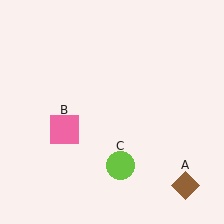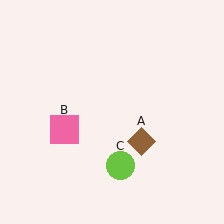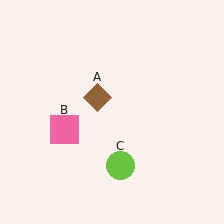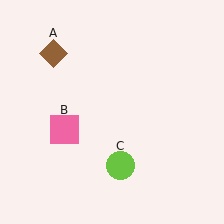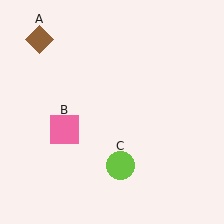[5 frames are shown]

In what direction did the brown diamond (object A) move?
The brown diamond (object A) moved up and to the left.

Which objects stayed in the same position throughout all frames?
Pink square (object B) and lime circle (object C) remained stationary.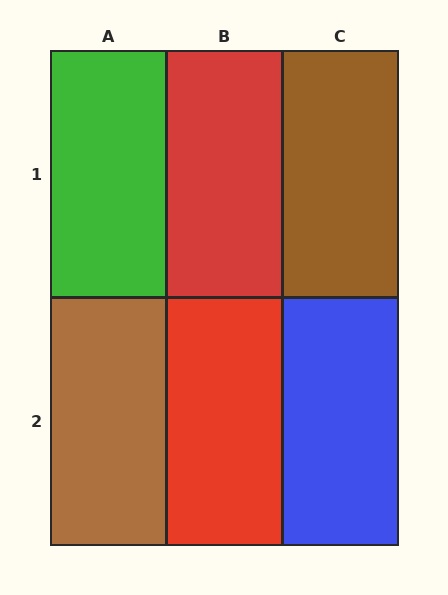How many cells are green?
1 cell is green.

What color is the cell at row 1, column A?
Green.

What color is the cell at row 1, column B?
Red.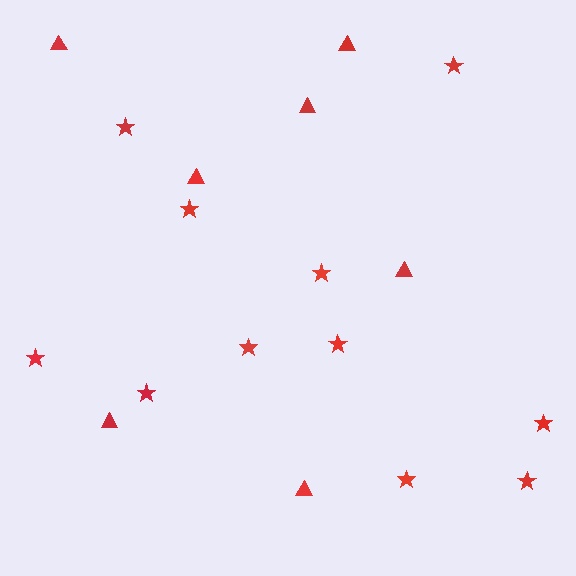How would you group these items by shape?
There are 2 groups: one group of stars (11) and one group of triangles (7).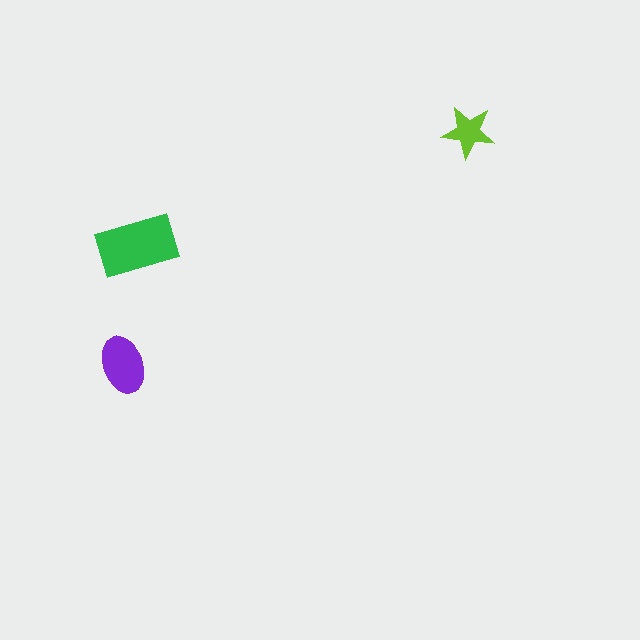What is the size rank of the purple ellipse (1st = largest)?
2nd.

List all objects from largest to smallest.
The green rectangle, the purple ellipse, the lime star.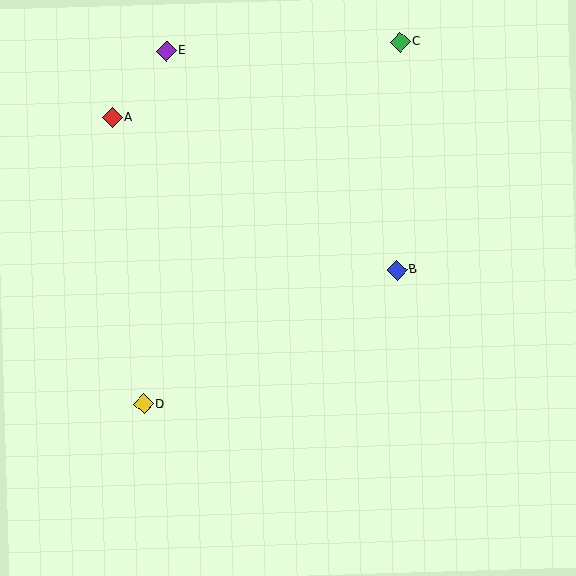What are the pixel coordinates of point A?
Point A is at (112, 118).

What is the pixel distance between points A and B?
The distance between A and B is 323 pixels.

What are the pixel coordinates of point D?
Point D is at (144, 404).